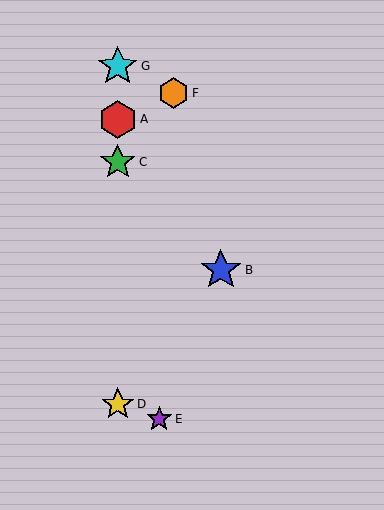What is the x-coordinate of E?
Object E is at x≈159.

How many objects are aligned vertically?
4 objects (A, C, D, G) are aligned vertically.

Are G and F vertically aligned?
No, G is at x≈118 and F is at x≈173.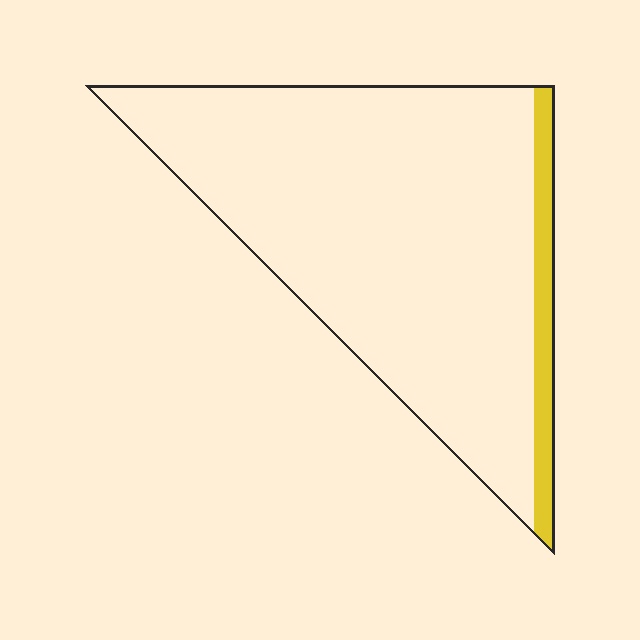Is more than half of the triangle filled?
No.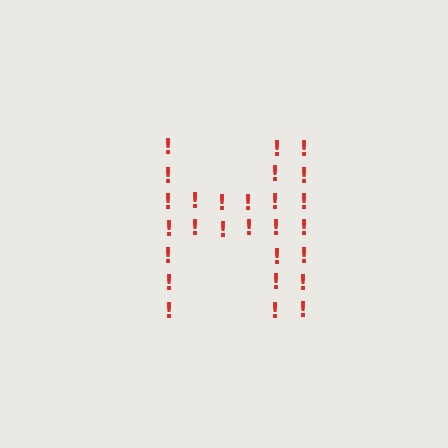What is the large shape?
The large shape is the letter H.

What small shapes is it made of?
It is made of small exclamation marks.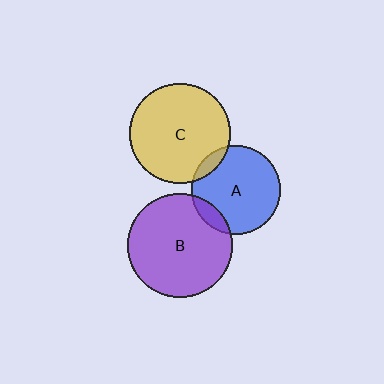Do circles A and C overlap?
Yes.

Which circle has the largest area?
Circle B (purple).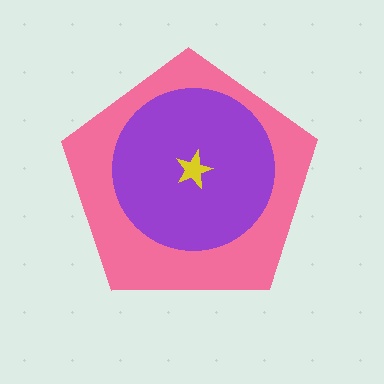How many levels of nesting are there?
3.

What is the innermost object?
The yellow star.